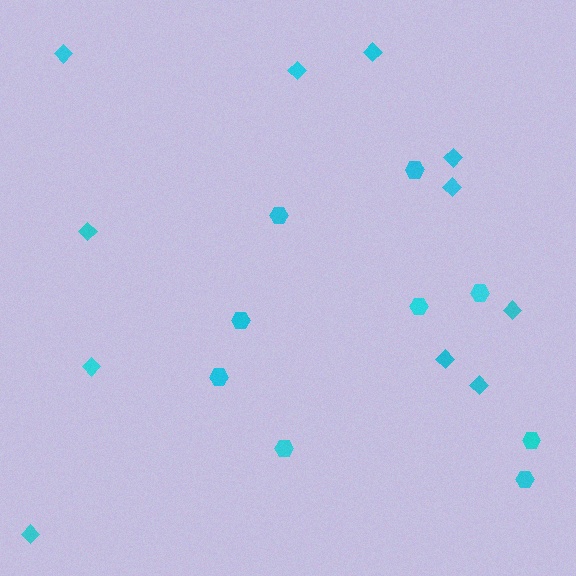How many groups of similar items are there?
There are 2 groups: one group of diamonds (11) and one group of hexagons (9).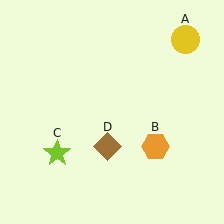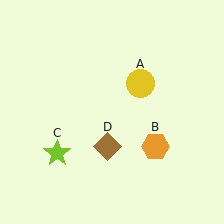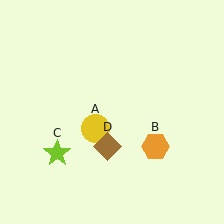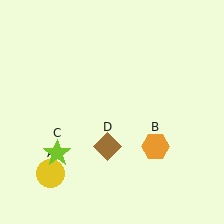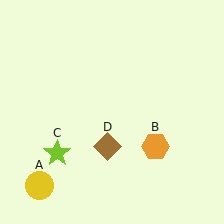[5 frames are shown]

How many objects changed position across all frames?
1 object changed position: yellow circle (object A).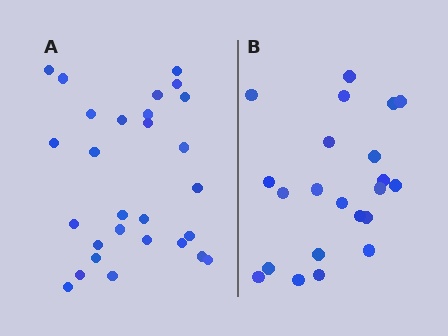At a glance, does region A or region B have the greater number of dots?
Region A (the left region) has more dots.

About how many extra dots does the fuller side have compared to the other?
Region A has about 6 more dots than region B.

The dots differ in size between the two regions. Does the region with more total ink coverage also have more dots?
No. Region B has more total ink coverage because its dots are larger, but region A actually contains more individual dots. Total area can be misleading — the number of items is what matters here.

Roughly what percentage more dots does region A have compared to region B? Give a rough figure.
About 25% more.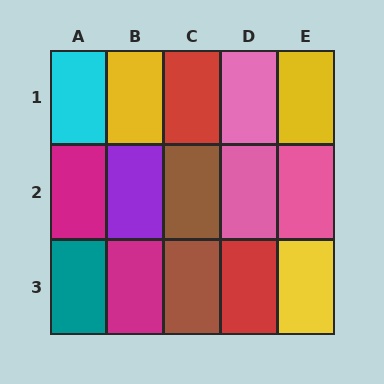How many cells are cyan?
1 cell is cyan.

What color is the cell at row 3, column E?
Yellow.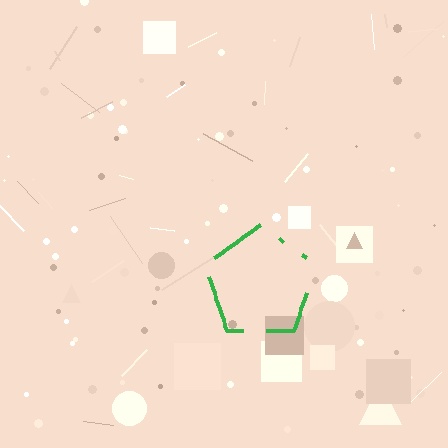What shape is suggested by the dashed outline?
The dashed outline suggests a pentagon.